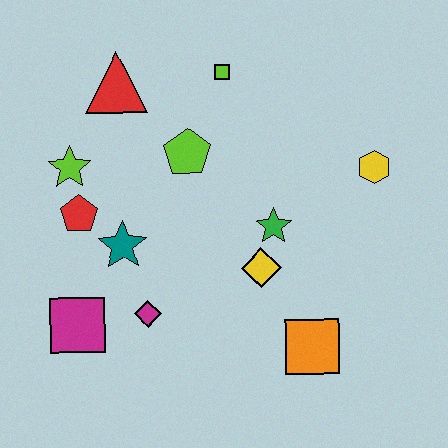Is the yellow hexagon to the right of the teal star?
Yes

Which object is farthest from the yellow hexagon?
The magenta square is farthest from the yellow hexagon.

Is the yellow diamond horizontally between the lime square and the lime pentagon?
No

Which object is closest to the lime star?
The red pentagon is closest to the lime star.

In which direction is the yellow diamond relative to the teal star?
The yellow diamond is to the right of the teal star.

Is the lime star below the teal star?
No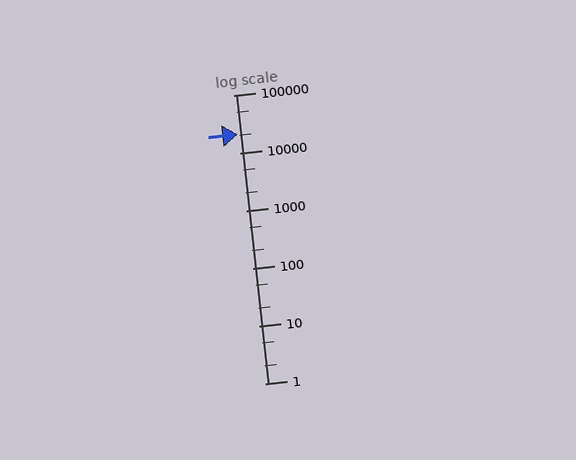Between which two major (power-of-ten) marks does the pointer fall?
The pointer is between 10000 and 100000.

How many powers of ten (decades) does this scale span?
The scale spans 5 decades, from 1 to 100000.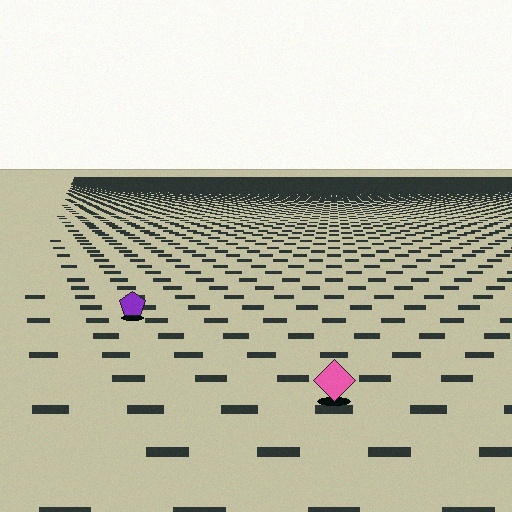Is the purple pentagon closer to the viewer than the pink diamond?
No. The pink diamond is closer — you can tell from the texture gradient: the ground texture is coarser near it.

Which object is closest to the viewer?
The pink diamond is closest. The texture marks near it are larger and more spread out.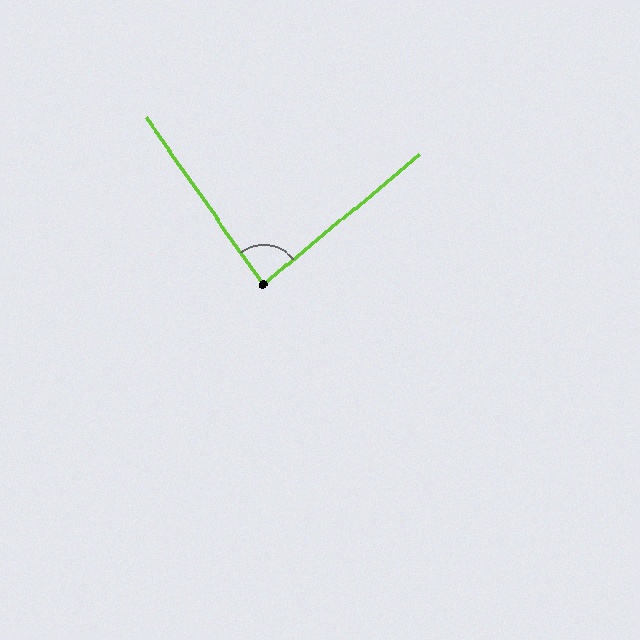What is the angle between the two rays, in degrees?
Approximately 85 degrees.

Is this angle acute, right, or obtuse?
It is approximately a right angle.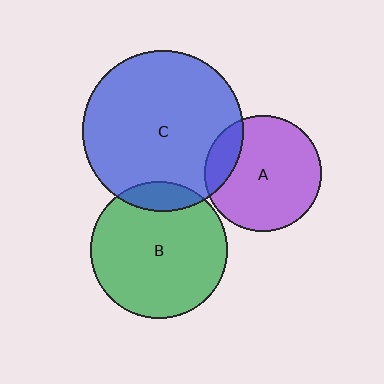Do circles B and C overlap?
Yes.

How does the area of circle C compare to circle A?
Approximately 1.9 times.